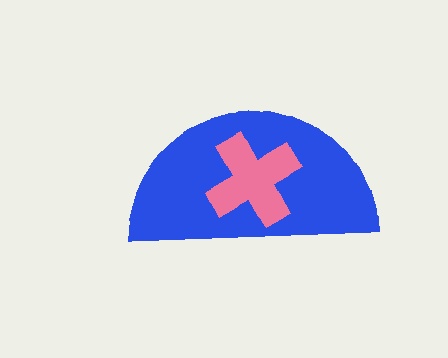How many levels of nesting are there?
2.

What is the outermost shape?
The blue semicircle.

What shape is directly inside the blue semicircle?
The pink cross.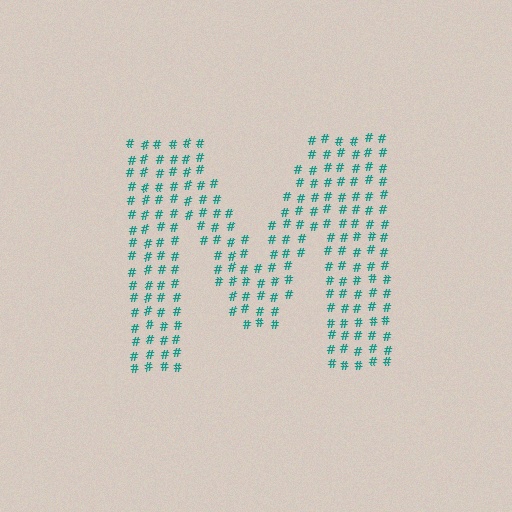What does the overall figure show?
The overall figure shows the letter M.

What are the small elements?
The small elements are hash symbols.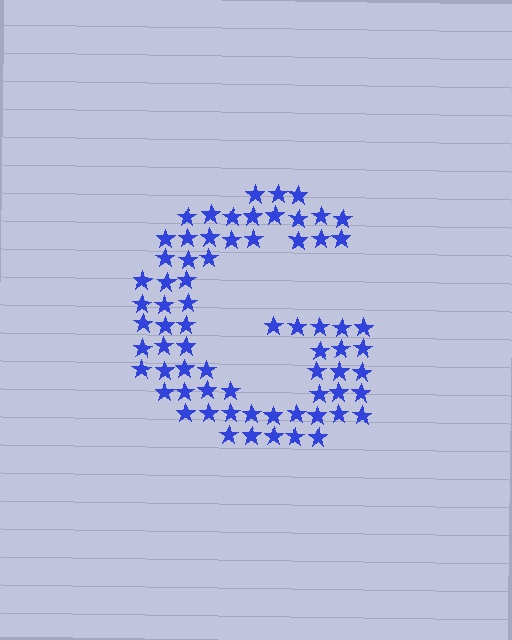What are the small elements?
The small elements are stars.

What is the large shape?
The large shape is the letter G.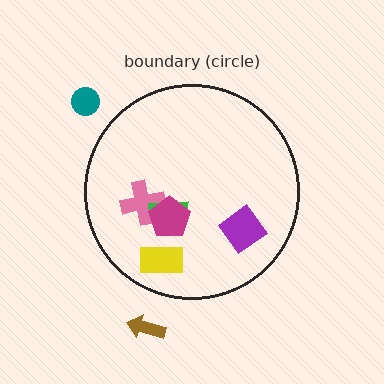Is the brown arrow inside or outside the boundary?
Outside.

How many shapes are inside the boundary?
5 inside, 2 outside.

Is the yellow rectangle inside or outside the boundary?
Inside.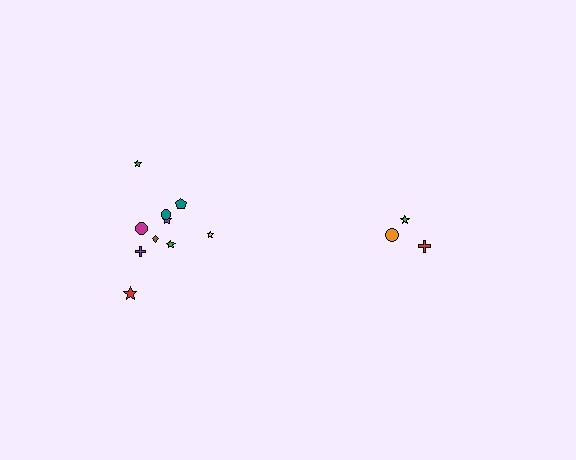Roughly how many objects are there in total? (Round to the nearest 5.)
Roughly 15 objects in total.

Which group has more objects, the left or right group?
The left group.